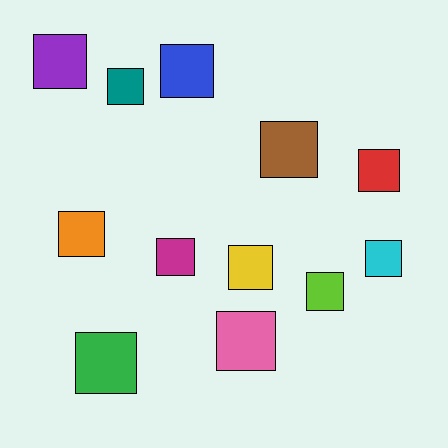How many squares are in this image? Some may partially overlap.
There are 12 squares.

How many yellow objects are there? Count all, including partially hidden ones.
There is 1 yellow object.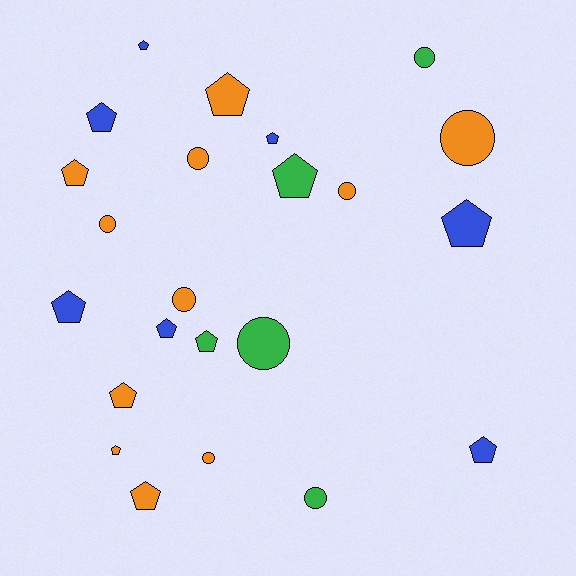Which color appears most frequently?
Orange, with 11 objects.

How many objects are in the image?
There are 23 objects.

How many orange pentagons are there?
There are 5 orange pentagons.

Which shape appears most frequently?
Pentagon, with 14 objects.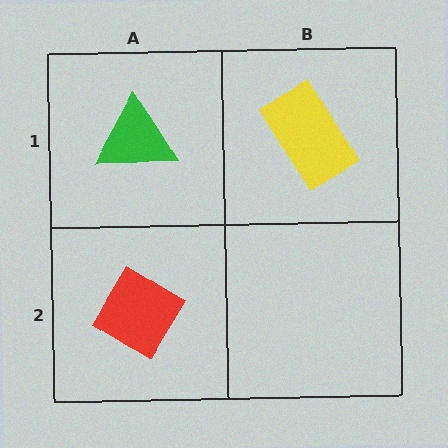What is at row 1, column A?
A green triangle.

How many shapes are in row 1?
2 shapes.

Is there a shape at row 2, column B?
No, that cell is empty.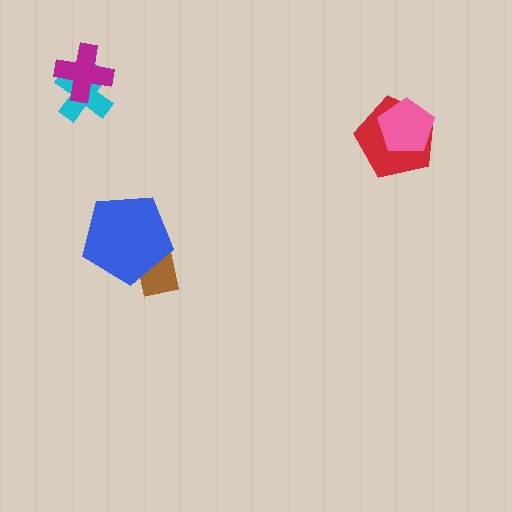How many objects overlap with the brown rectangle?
1 object overlaps with the brown rectangle.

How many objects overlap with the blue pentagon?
1 object overlaps with the blue pentagon.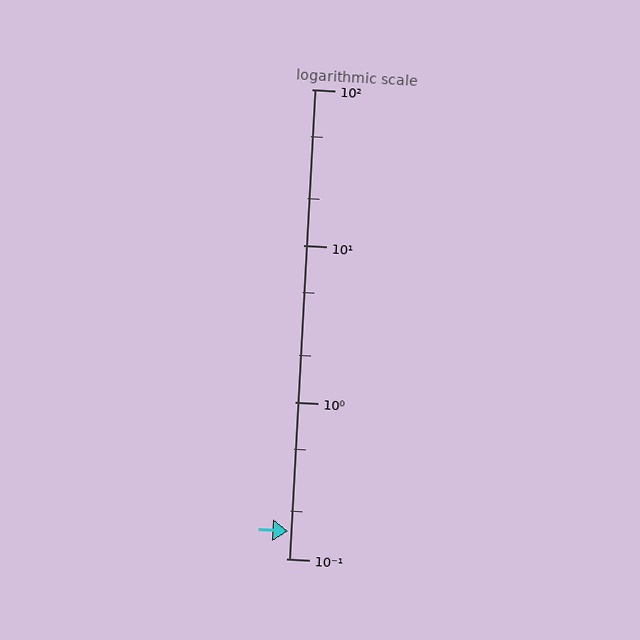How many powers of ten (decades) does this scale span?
The scale spans 3 decades, from 0.1 to 100.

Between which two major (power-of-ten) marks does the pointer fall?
The pointer is between 0.1 and 1.